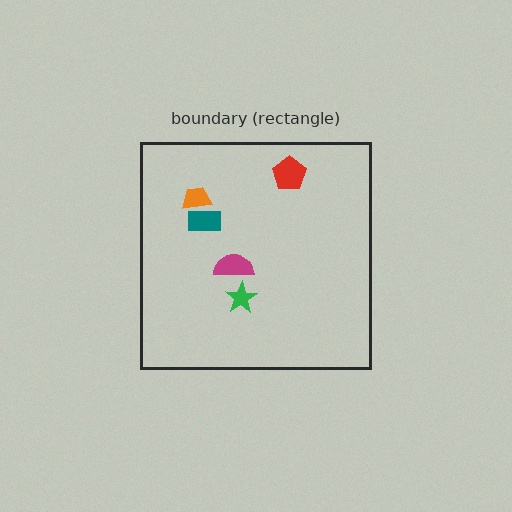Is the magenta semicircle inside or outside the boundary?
Inside.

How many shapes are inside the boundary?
5 inside, 0 outside.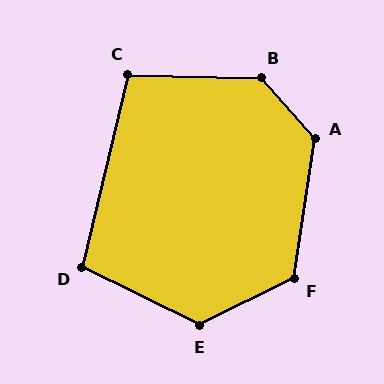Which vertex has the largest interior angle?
B, at approximately 132 degrees.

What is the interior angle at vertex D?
Approximately 103 degrees (obtuse).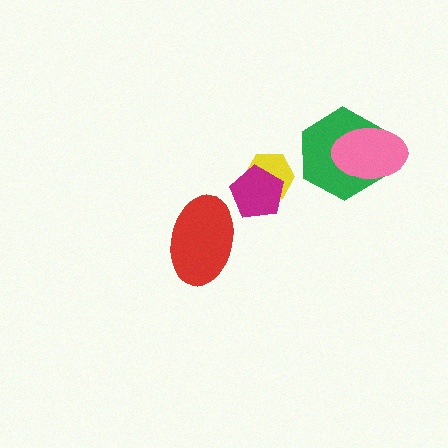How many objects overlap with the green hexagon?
1 object overlaps with the green hexagon.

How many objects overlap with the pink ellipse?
1 object overlaps with the pink ellipse.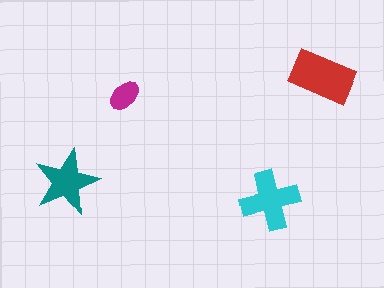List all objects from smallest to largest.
The magenta ellipse, the teal star, the cyan cross, the red rectangle.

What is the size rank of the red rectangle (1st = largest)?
1st.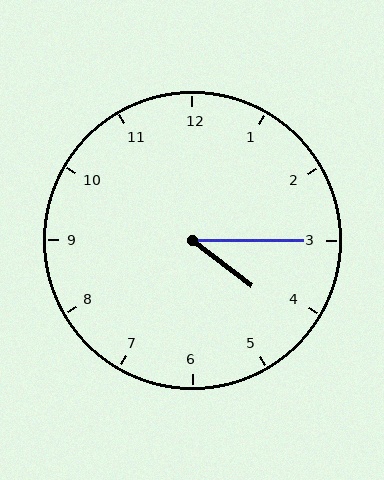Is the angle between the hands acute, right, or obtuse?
It is acute.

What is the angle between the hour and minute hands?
Approximately 38 degrees.